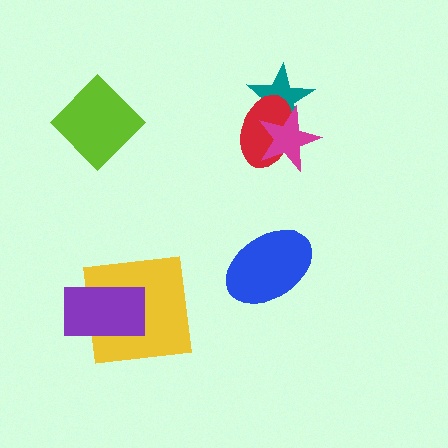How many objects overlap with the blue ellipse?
0 objects overlap with the blue ellipse.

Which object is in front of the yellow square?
The purple rectangle is in front of the yellow square.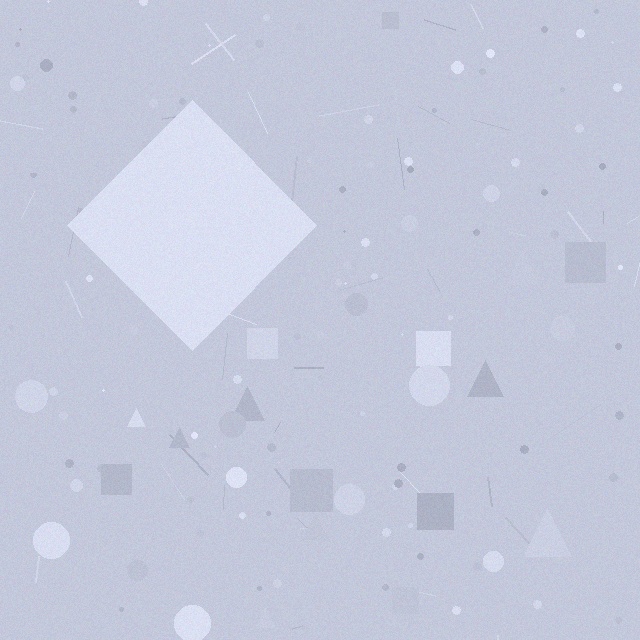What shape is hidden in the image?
A diamond is hidden in the image.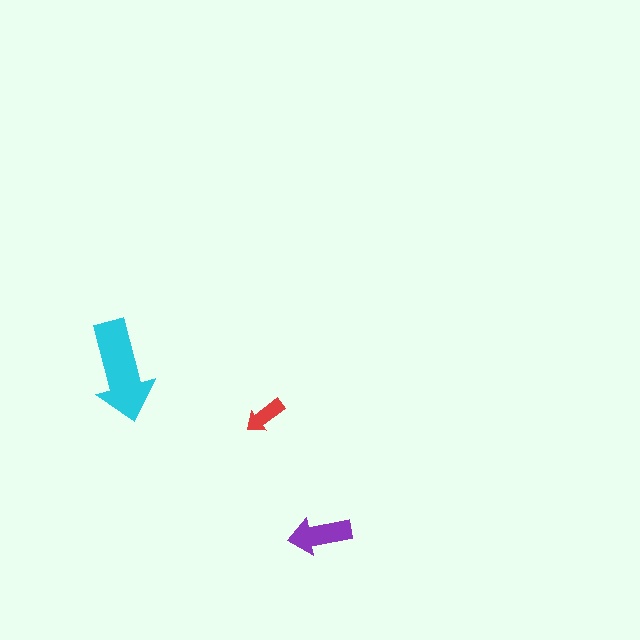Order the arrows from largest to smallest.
the cyan one, the purple one, the red one.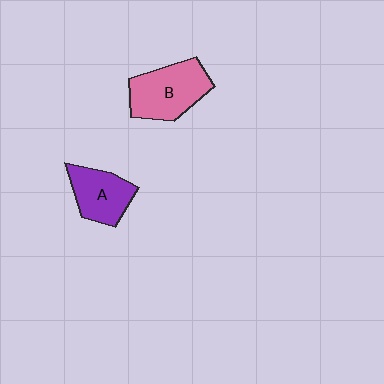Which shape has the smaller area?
Shape A (purple).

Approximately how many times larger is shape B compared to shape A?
Approximately 1.3 times.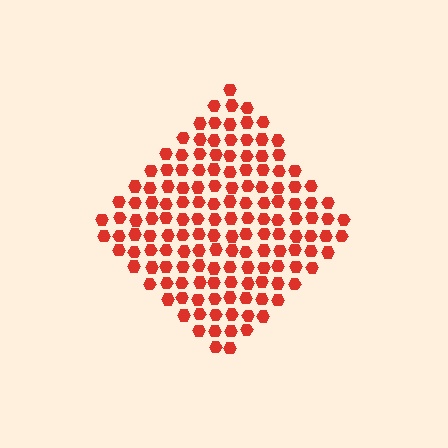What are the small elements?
The small elements are hexagons.